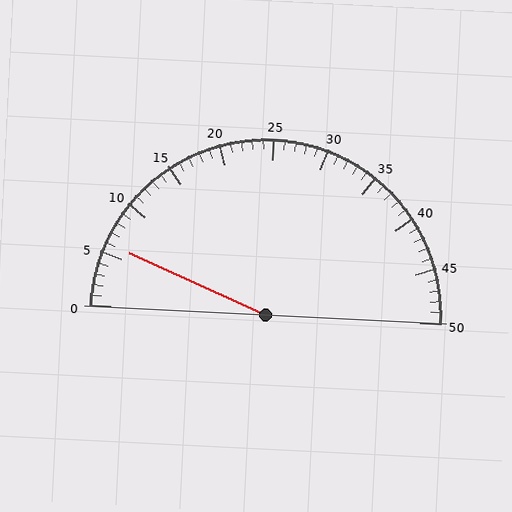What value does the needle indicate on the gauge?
The needle indicates approximately 6.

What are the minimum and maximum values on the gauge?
The gauge ranges from 0 to 50.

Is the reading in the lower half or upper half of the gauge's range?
The reading is in the lower half of the range (0 to 50).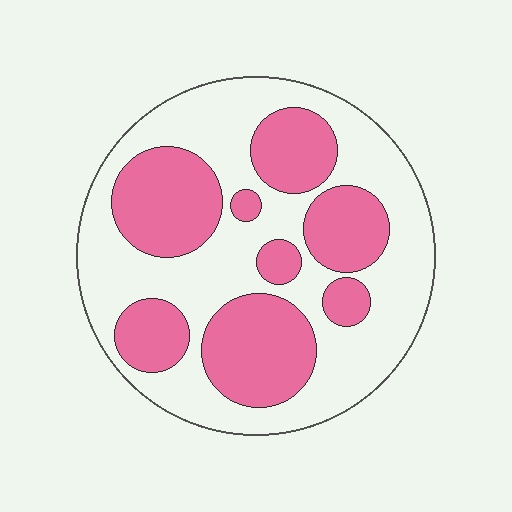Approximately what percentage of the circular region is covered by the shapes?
Approximately 40%.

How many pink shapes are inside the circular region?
8.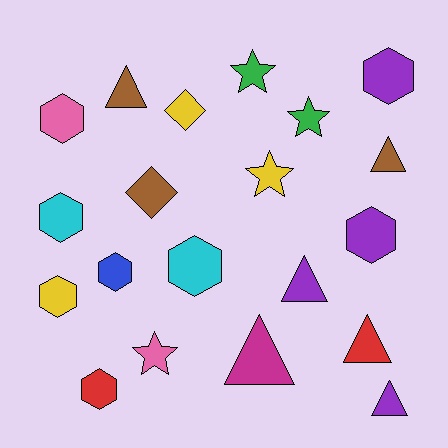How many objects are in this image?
There are 20 objects.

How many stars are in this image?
There are 4 stars.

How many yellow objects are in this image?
There are 3 yellow objects.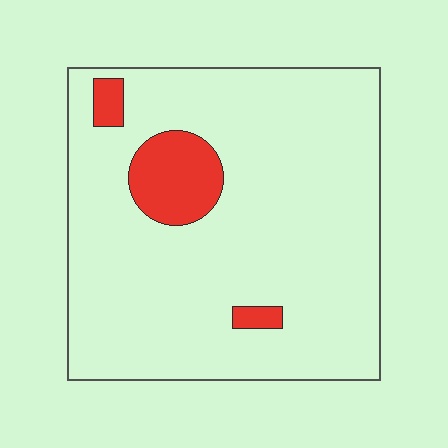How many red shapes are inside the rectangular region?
3.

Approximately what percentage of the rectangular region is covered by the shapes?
Approximately 10%.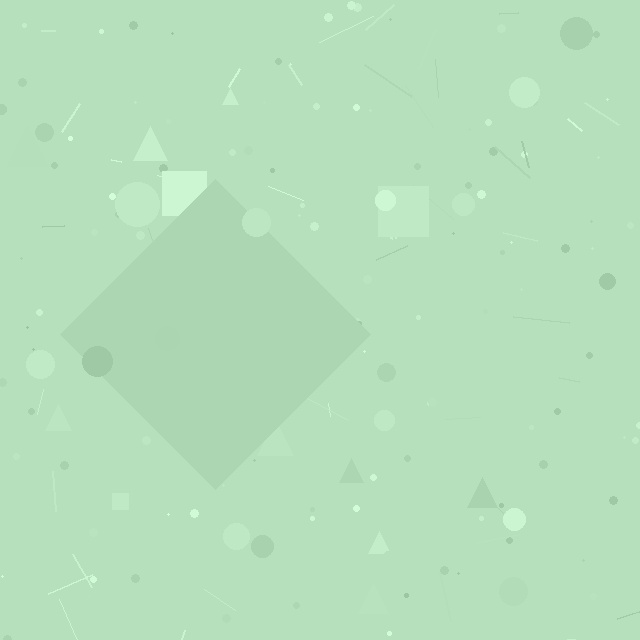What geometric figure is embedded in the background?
A diamond is embedded in the background.